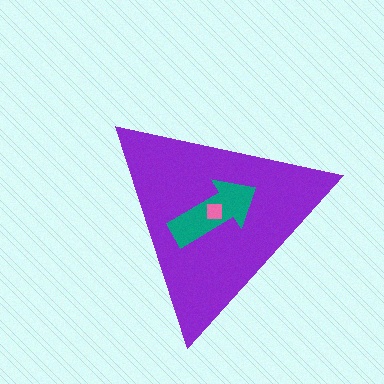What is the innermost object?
The pink square.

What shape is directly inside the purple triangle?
The teal arrow.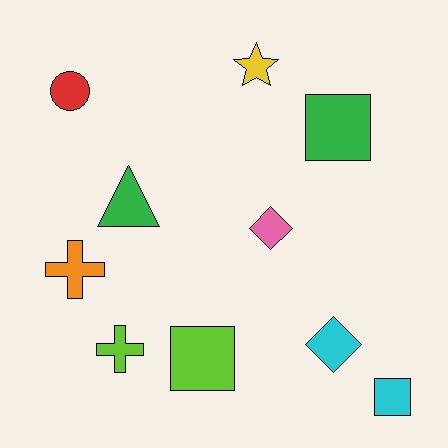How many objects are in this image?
There are 10 objects.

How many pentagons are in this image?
There are no pentagons.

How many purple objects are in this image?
There are no purple objects.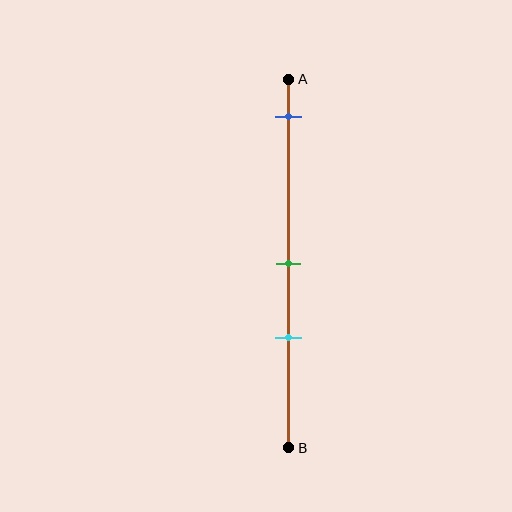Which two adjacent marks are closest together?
The green and cyan marks are the closest adjacent pair.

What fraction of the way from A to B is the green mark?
The green mark is approximately 50% (0.5) of the way from A to B.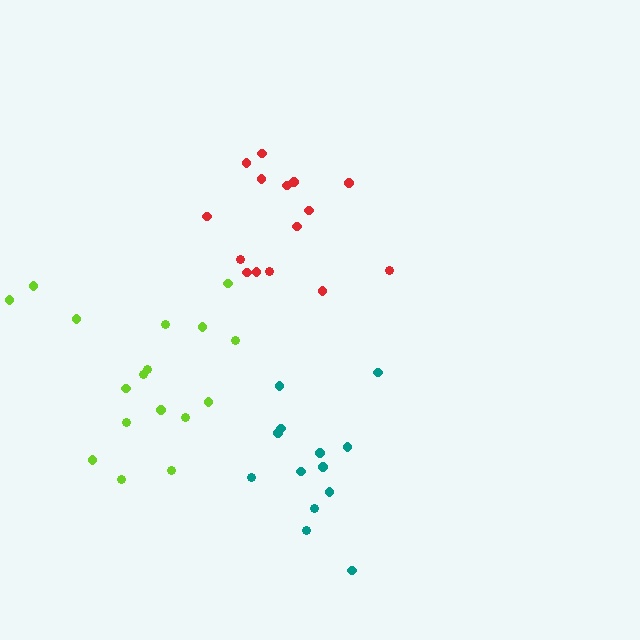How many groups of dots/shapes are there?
There are 3 groups.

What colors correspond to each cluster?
The clusters are colored: red, lime, teal.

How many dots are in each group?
Group 1: 15 dots, Group 2: 17 dots, Group 3: 13 dots (45 total).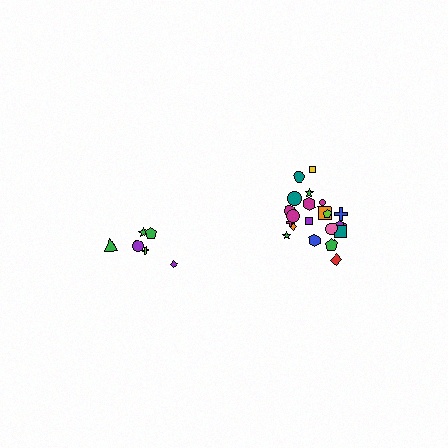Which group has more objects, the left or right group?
The right group.